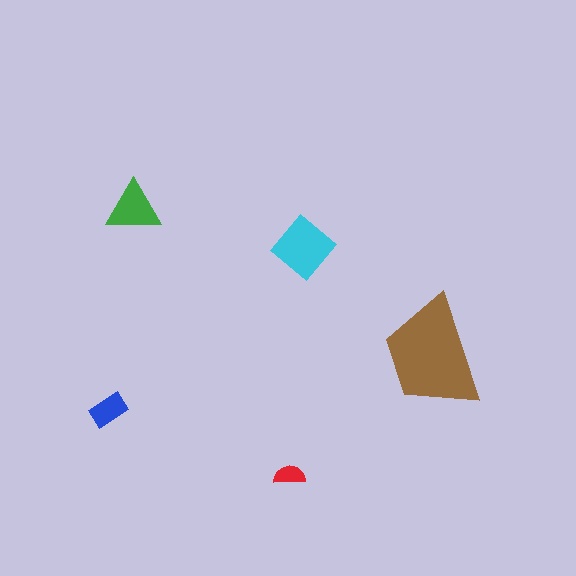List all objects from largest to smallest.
The brown trapezoid, the cyan diamond, the green triangle, the blue rectangle, the red semicircle.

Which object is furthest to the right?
The brown trapezoid is rightmost.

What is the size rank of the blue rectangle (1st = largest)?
4th.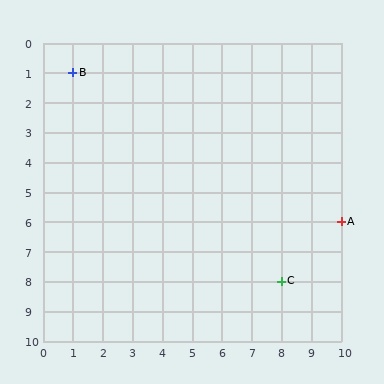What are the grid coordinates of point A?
Point A is at grid coordinates (10, 6).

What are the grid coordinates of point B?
Point B is at grid coordinates (1, 1).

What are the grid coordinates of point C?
Point C is at grid coordinates (8, 8).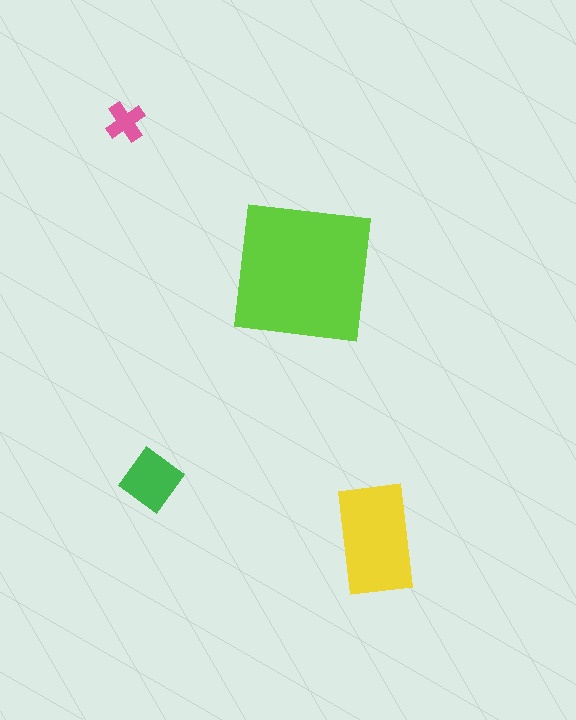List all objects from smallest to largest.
The pink cross, the green diamond, the yellow rectangle, the lime square.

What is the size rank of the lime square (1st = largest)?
1st.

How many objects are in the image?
There are 4 objects in the image.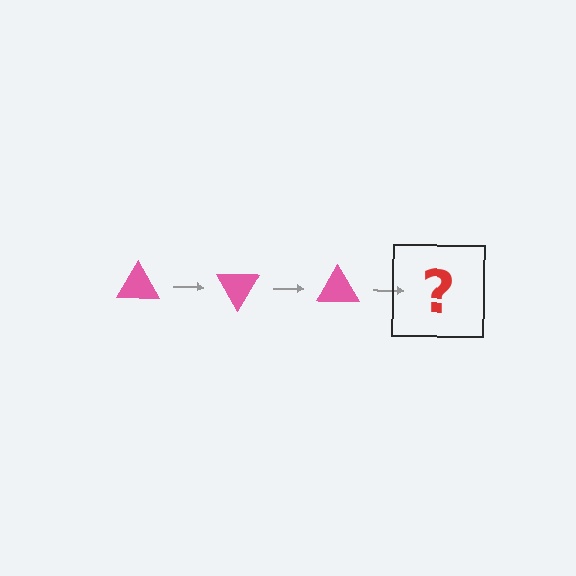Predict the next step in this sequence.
The next step is a pink triangle rotated 180 degrees.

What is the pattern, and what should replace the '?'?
The pattern is that the triangle rotates 60 degrees each step. The '?' should be a pink triangle rotated 180 degrees.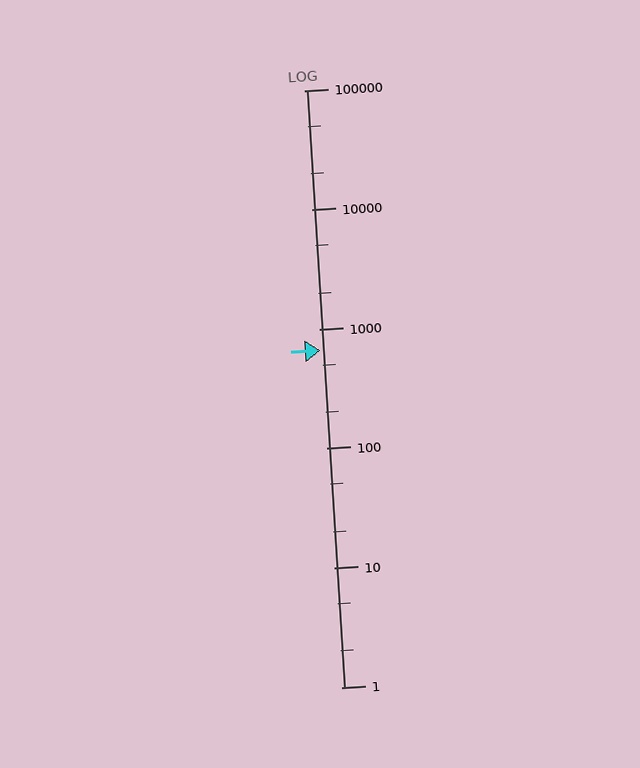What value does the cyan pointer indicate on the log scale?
The pointer indicates approximately 670.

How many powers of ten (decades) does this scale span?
The scale spans 5 decades, from 1 to 100000.